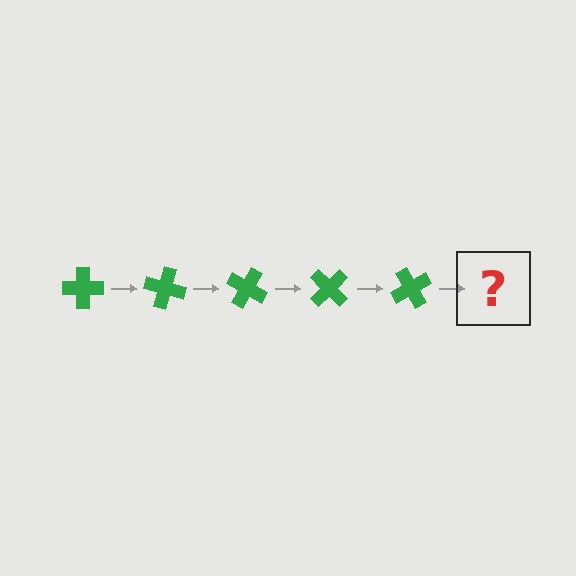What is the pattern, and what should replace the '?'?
The pattern is that the cross rotates 15 degrees each step. The '?' should be a green cross rotated 75 degrees.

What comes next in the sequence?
The next element should be a green cross rotated 75 degrees.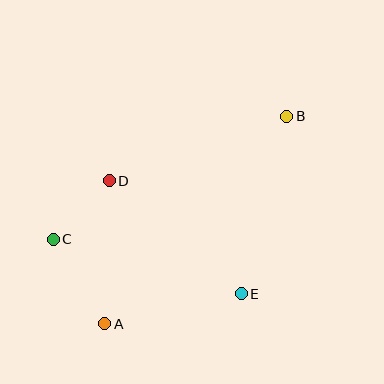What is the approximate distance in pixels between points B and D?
The distance between B and D is approximately 189 pixels.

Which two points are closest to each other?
Points C and D are closest to each other.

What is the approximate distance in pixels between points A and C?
The distance between A and C is approximately 99 pixels.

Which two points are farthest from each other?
Points A and B are farthest from each other.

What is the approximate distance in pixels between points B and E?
The distance between B and E is approximately 183 pixels.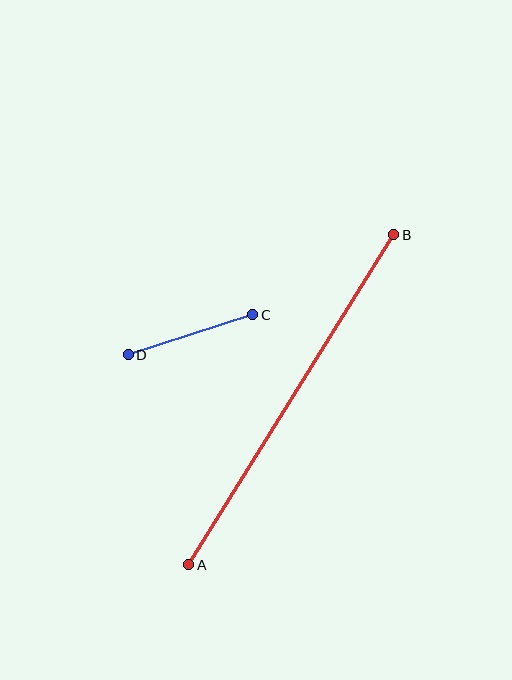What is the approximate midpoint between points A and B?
The midpoint is at approximately (291, 400) pixels.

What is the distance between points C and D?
The distance is approximately 131 pixels.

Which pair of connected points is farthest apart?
Points A and B are farthest apart.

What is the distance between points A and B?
The distance is approximately 389 pixels.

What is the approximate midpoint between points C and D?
The midpoint is at approximately (191, 335) pixels.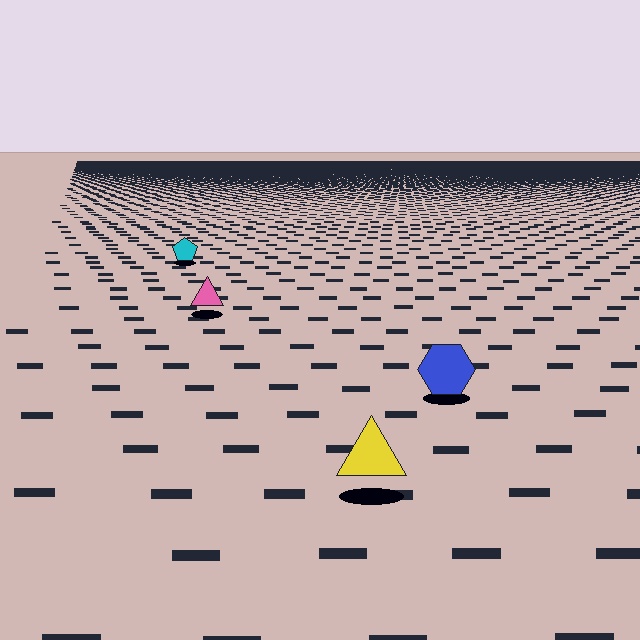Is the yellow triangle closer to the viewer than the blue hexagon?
Yes. The yellow triangle is closer — you can tell from the texture gradient: the ground texture is coarser near it.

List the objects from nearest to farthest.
From nearest to farthest: the yellow triangle, the blue hexagon, the pink triangle, the cyan pentagon.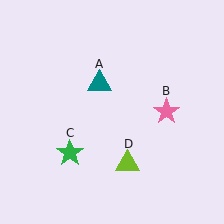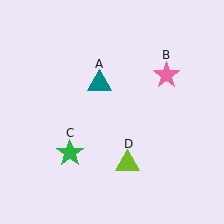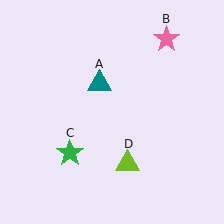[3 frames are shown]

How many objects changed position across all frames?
1 object changed position: pink star (object B).